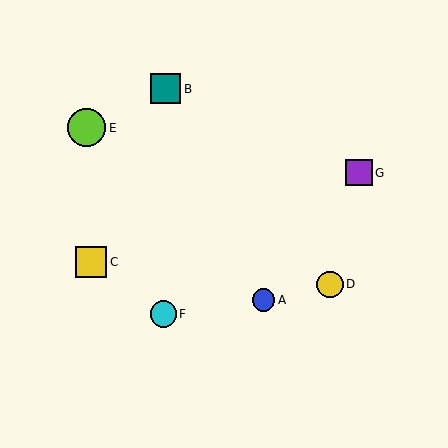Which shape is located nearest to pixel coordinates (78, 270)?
The yellow square (labeled C) at (91, 262) is nearest to that location.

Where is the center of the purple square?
The center of the purple square is at (359, 173).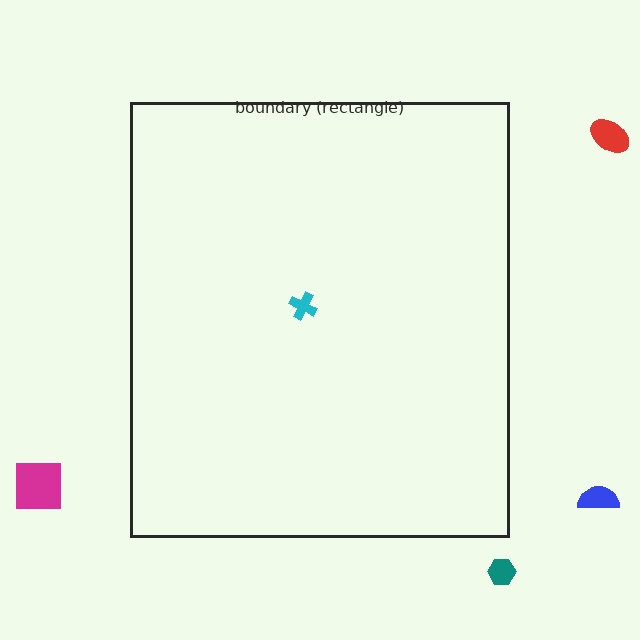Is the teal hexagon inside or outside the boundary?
Outside.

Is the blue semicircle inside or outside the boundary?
Outside.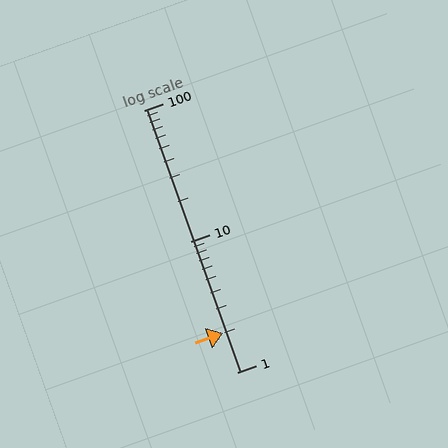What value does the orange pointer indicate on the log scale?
The pointer indicates approximately 2.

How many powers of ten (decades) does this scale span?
The scale spans 2 decades, from 1 to 100.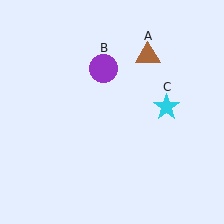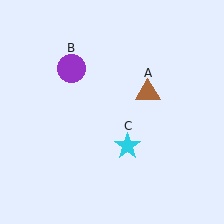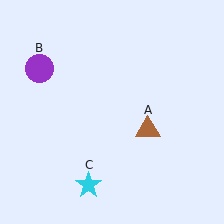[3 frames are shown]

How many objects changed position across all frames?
3 objects changed position: brown triangle (object A), purple circle (object B), cyan star (object C).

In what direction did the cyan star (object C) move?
The cyan star (object C) moved down and to the left.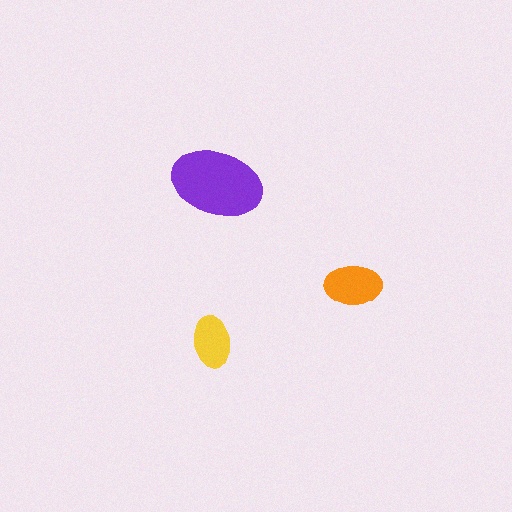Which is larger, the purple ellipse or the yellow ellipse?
The purple one.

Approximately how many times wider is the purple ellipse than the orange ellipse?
About 1.5 times wider.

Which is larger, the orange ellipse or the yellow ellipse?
The orange one.